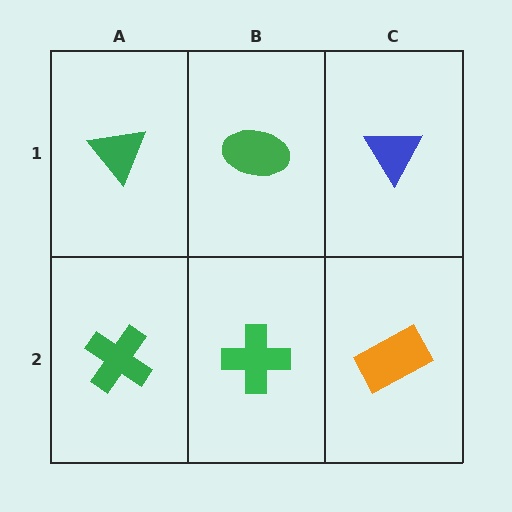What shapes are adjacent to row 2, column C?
A blue triangle (row 1, column C), a green cross (row 2, column B).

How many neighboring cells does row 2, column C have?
2.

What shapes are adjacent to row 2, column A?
A green triangle (row 1, column A), a green cross (row 2, column B).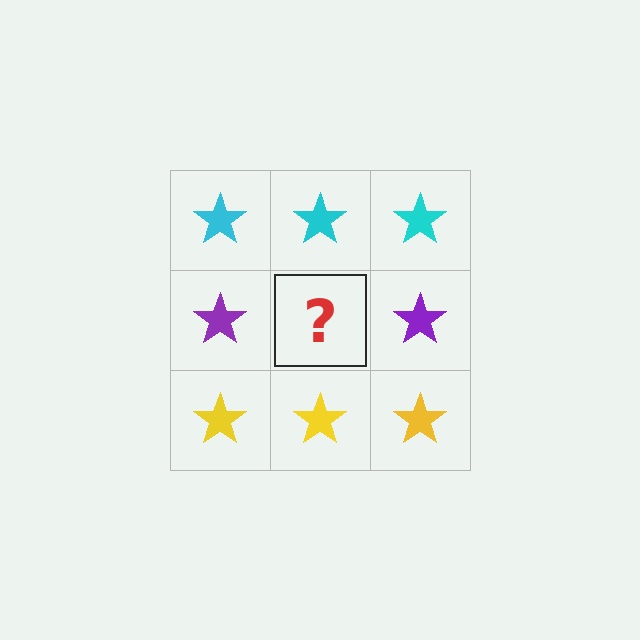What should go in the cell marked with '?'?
The missing cell should contain a purple star.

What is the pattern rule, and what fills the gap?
The rule is that each row has a consistent color. The gap should be filled with a purple star.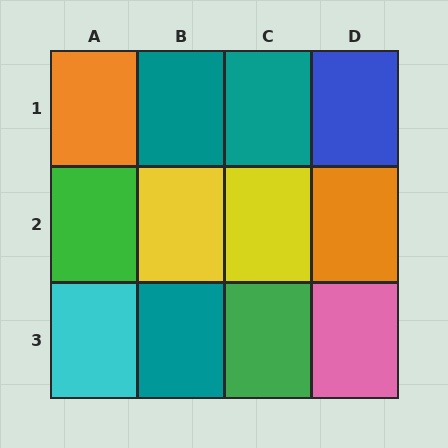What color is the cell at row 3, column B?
Teal.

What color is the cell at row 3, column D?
Pink.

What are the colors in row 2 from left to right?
Green, yellow, yellow, orange.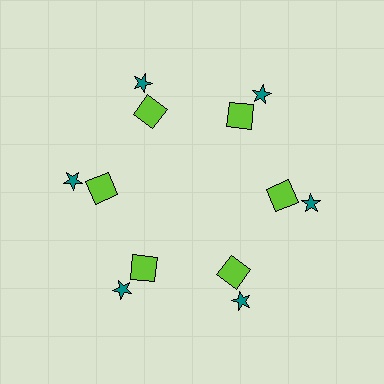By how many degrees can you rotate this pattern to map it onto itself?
The pattern maps onto itself every 60 degrees of rotation.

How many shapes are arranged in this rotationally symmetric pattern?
There are 12 shapes, arranged in 6 groups of 2.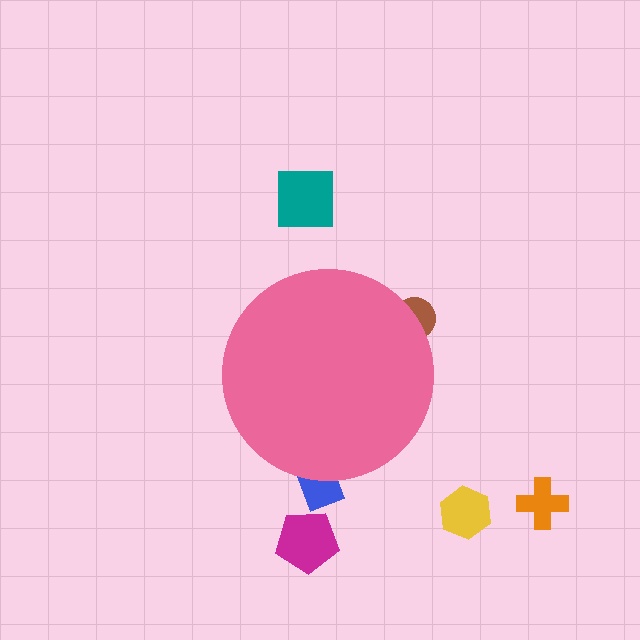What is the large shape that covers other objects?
A pink circle.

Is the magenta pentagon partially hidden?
No, the magenta pentagon is fully visible.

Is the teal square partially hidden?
No, the teal square is fully visible.